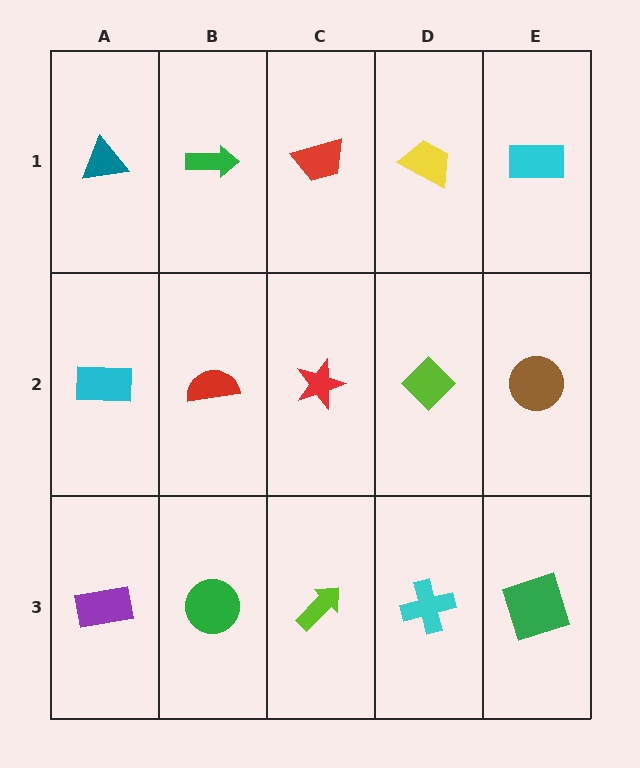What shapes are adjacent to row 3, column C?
A red star (row 2, column C), a green circle (row 3, column B), a cyan cross (row 3, column D).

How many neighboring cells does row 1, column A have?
2.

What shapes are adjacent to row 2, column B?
A green arrow (row 1, column B), a green circle (row 3, column B), a cyan rectangle (row 2, column A), a red star (row 2, column C).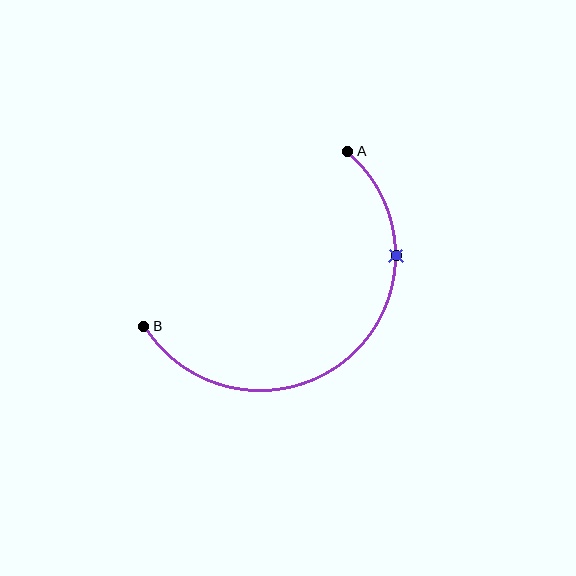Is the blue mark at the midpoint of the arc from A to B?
No. The blue mark lies on the arc but is closer to endpoint A. The arc midpoint would be at the point on the curve equidistant along the arc from both A and B.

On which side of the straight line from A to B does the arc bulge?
The arc bulges below and to the right of the straight line connecting A and B.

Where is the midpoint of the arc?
The arc midpoint is the point on the curve farthest from the straight line joining A and B. It sits below and to the right of that line.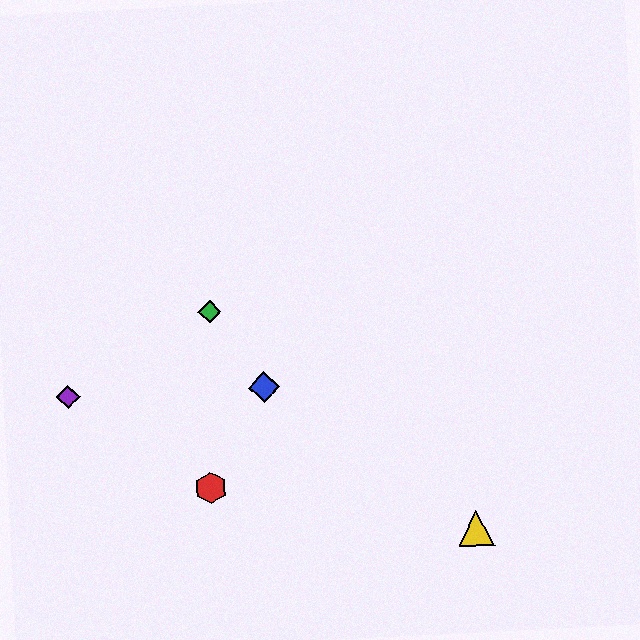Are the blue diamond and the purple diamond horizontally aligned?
Yes, both are at y≈387.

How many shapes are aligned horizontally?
2 shapes (the blue diamond, the purple diamond) are aligned horizontally.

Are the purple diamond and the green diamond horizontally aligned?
No, the purple diamond is at y≈397 and the green diamond is at y≈312.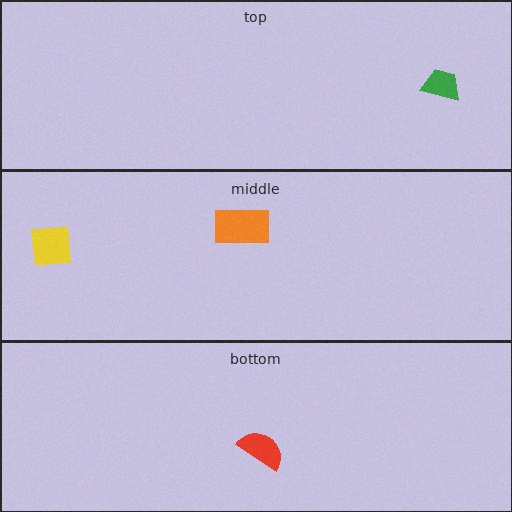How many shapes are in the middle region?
2.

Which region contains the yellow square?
The middle region.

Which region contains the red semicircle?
The bottom region.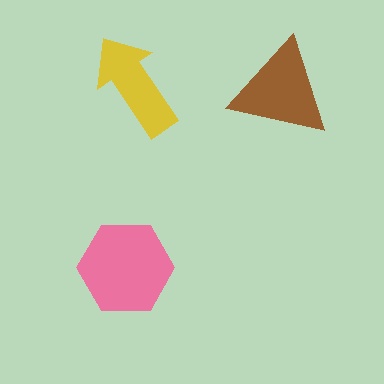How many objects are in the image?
There are 3 objects in the image.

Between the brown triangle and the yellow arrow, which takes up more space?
The brown triangle.